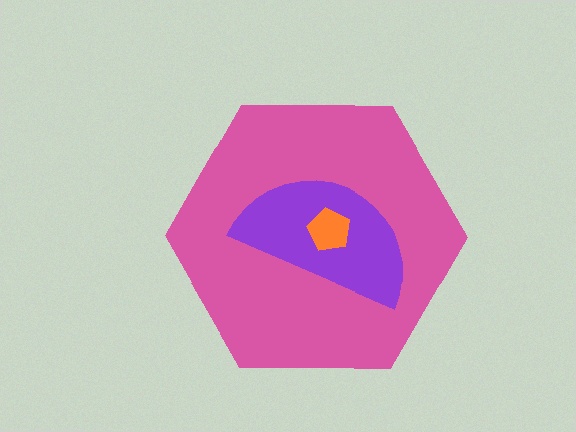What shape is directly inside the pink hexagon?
The purple semicircle.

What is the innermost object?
The orange pentagon.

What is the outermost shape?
The pink hexagon.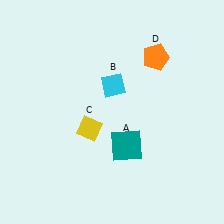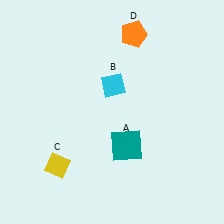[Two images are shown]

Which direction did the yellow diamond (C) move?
The yellow diamond (C) moved down.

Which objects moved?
The objects that moved are: the yellow diamond (C), the orange pentagon (D).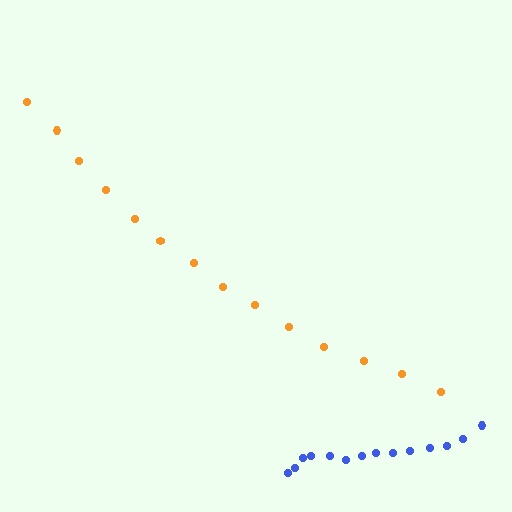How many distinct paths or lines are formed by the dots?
There are 2 distinct paths.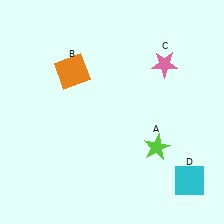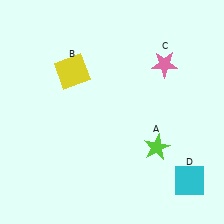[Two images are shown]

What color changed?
The square (B) changed from orange in Image 1 to yellow in Image 2.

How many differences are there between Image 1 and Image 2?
There is 1 difference between the two images.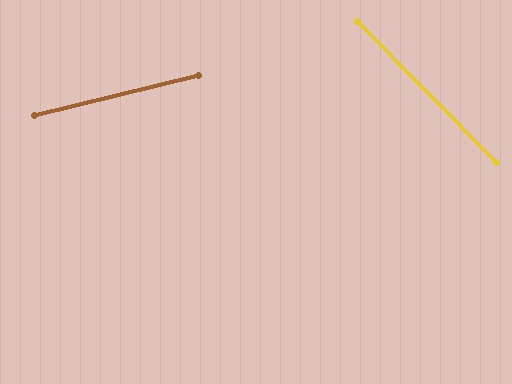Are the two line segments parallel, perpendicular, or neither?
Neither parallel nor perpendicular — they differ by about 59°.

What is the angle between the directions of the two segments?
Approximately 59 degrees.